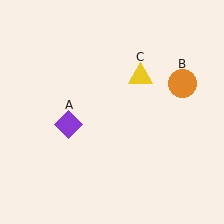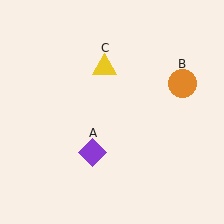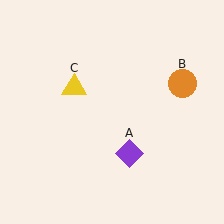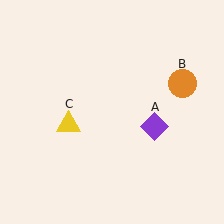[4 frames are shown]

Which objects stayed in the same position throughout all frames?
Orange circle (object B) remained stationary.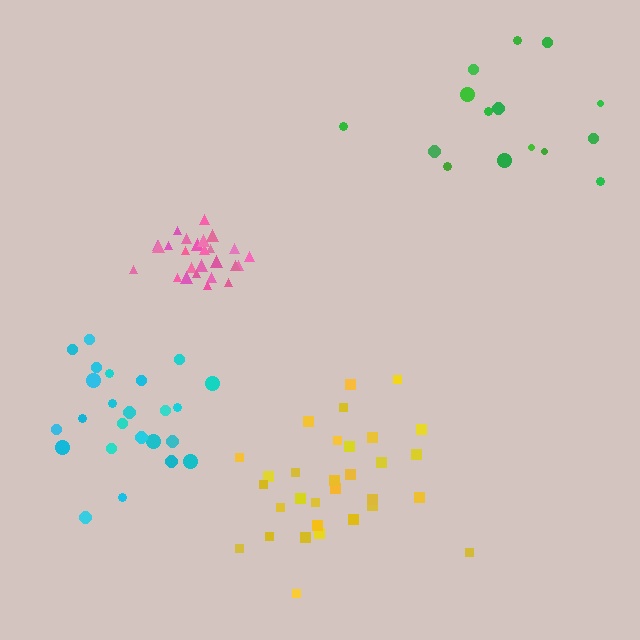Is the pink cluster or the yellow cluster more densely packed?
Pink.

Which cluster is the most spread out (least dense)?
Green.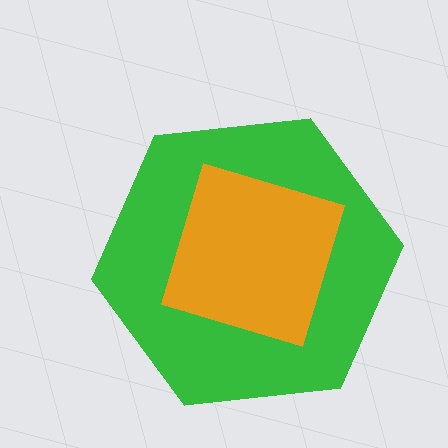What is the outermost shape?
The green hexagon.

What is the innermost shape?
The orange square.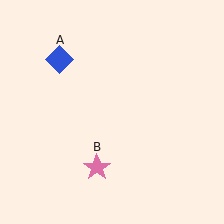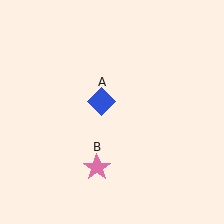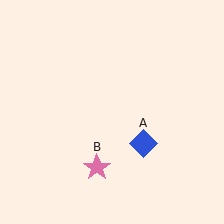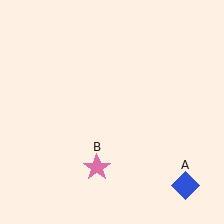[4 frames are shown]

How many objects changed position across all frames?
1 object changed position: blue diamond (object A).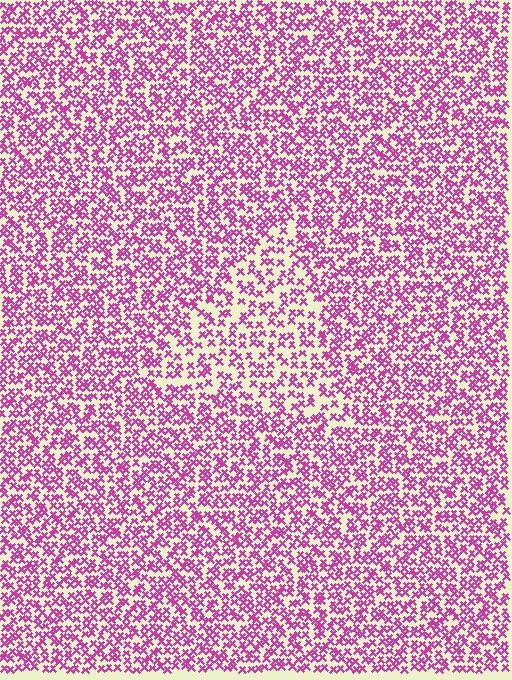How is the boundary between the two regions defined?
The boundary is defined by a change in element density (approximately 1.6x ratio). All elements are the same color, size, and shape.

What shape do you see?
I see a triangle.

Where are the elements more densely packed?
The elements are more densely packed outside the triangle boundary.